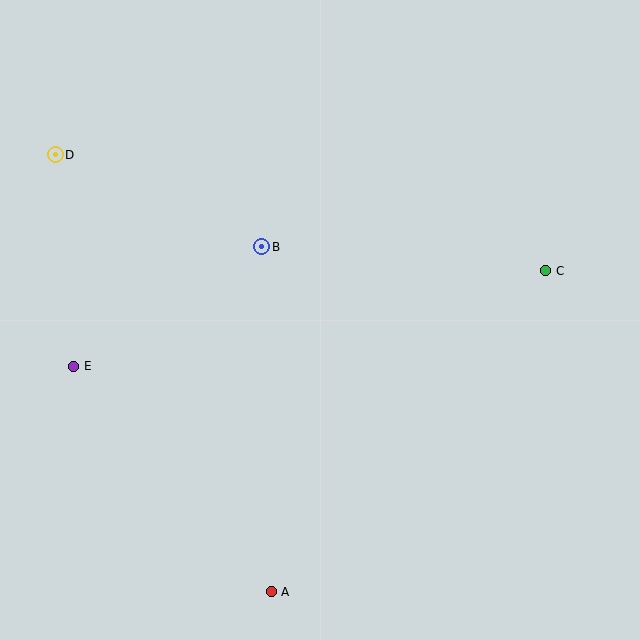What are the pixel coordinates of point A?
Point A is at (271, 592).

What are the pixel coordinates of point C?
Point C is at (546, 271).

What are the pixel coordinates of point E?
Point E is at (74, 366).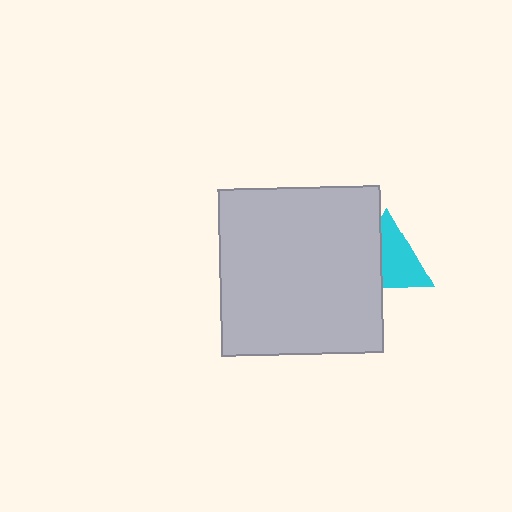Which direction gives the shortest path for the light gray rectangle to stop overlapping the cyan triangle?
Moving left gives the shortest separation.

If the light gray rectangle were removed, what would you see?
You would see the complete cyan triangle.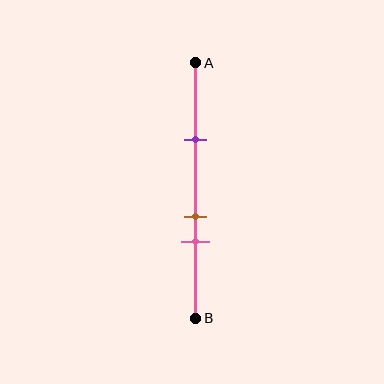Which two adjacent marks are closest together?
The brown and pink marks are the closest adjacent pair.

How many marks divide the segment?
There are 3 marks dividing the segment.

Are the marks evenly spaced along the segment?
No, the marks are not evenly spaced.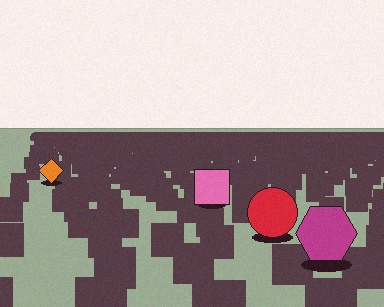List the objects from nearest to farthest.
From nearest to farthest: the magenta hexagon, the red circle, the pink square, the orange diamond.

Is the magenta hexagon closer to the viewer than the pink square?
Yes. The magenta hexagon is closer — you can tell from the texture gradient: the ground texture is coarser near it.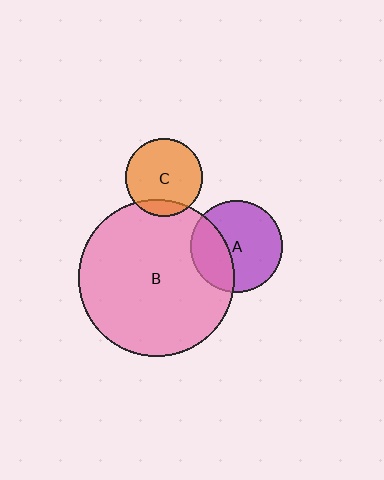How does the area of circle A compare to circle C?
Approximately 1.4 times.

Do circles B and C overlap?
Yes.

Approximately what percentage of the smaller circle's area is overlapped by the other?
Approximately 15%.